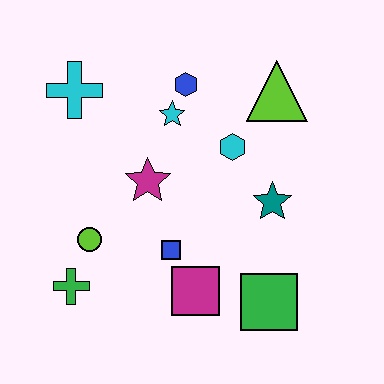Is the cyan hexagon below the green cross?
No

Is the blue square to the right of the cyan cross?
Yes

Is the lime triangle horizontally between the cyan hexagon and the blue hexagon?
No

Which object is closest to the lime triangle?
The cyan hexagon is closest to the lime triangle.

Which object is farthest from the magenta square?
The cyan cross is farthest from the magenta square.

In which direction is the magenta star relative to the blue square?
The magenta star is above the blue square.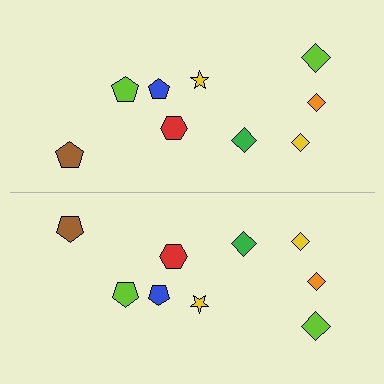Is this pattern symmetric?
Yes, this pattern has bilateral (reflection) symmetry.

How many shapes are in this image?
There are 18 shapes in this image.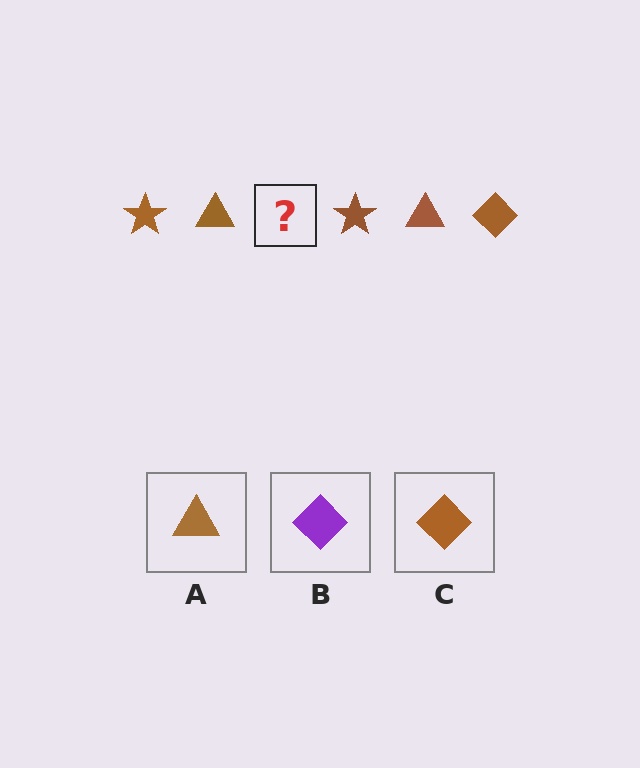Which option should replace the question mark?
Option C.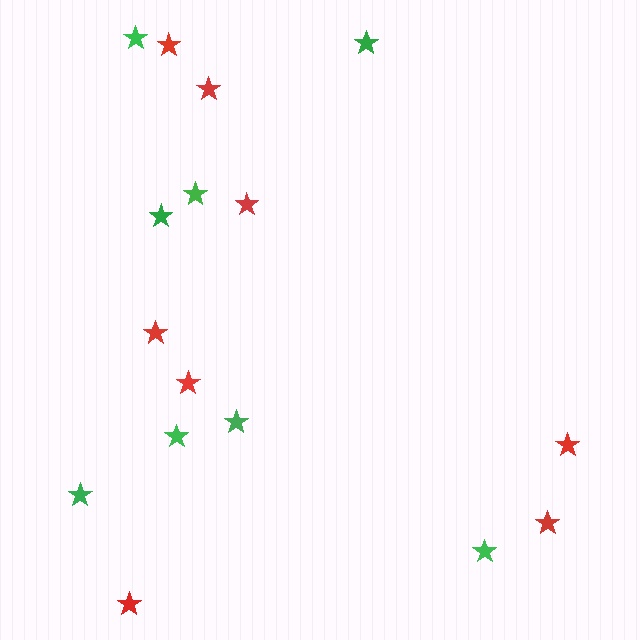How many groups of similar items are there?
There are 2 groups: one group of green stars (8) and one group of red stars (8).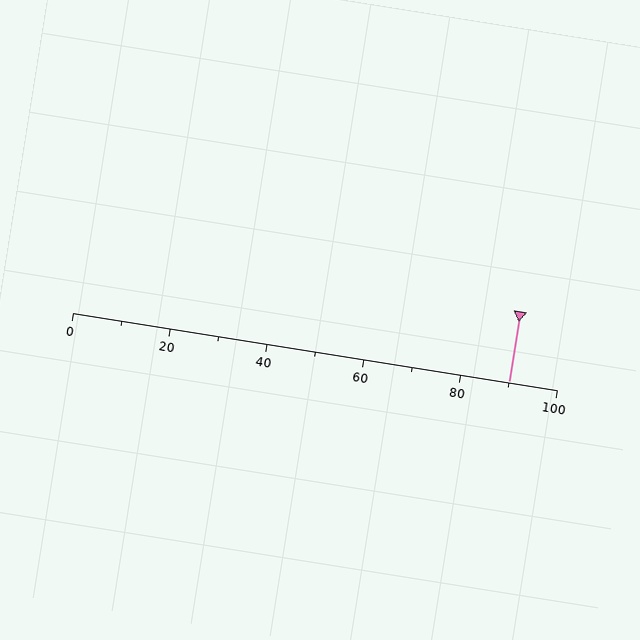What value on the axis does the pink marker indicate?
The marker indicates approximately 90.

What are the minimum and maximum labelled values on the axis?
The axis runs from 0 to 100.